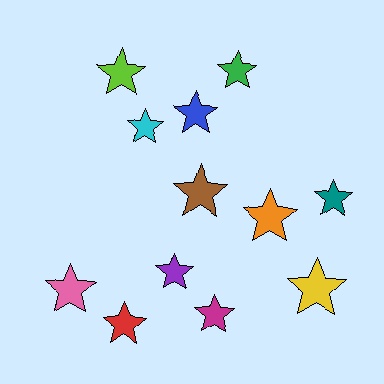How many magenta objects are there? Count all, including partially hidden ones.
There is 1 magenta object.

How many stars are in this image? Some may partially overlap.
There are 12 stars.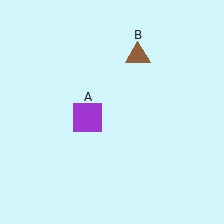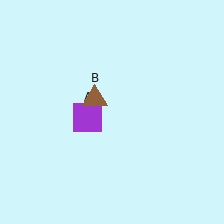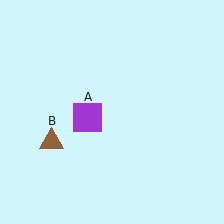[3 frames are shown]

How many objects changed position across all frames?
1 object changed position: brown triangle (object B).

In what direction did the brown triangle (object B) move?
The brown triangle (object B) moved down and to the left.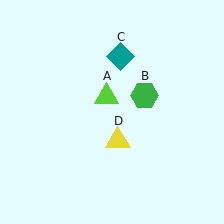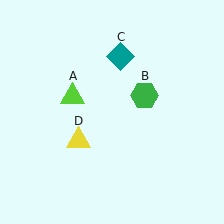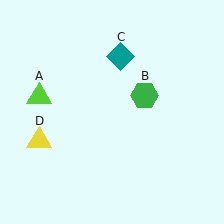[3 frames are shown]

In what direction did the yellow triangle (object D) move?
The yellow triangle (object D) moved left.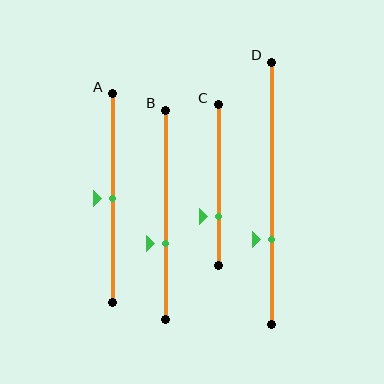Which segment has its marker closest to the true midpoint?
Segment A has its marker closest to the true midpoint.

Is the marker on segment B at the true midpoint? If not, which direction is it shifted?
No, the marker on segment B is shifted downward by about 14% of the segment length.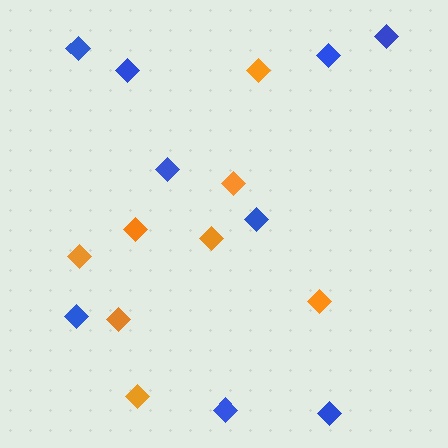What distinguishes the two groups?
There are 2 groups: one group of orange diamonds (8) and one group of blue diamonds (9).